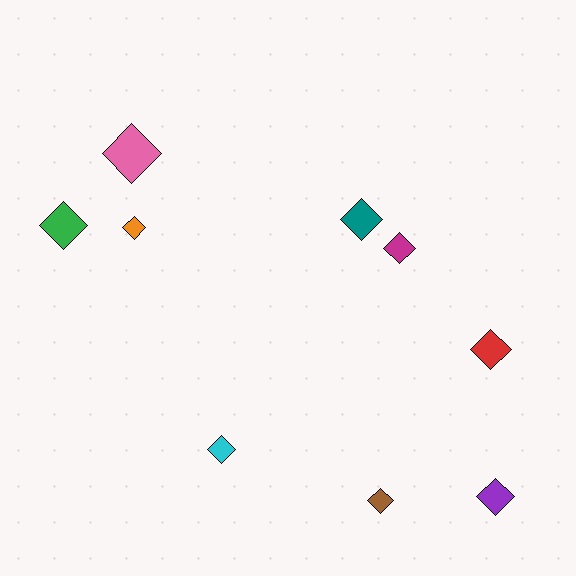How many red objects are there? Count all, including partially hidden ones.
There is 1 red object.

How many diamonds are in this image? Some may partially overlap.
There are 9 diamonds.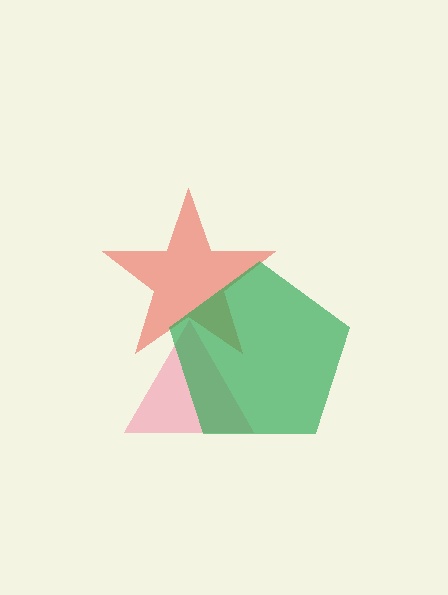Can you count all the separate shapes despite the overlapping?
Yes, there are 3 separate shapes.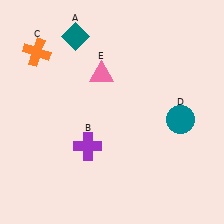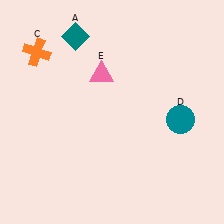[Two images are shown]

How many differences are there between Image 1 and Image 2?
There is 1 difference between the two images.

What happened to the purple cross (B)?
The purple cross (B) was removed in Image 2. It was in the bottom-left area of Image 1.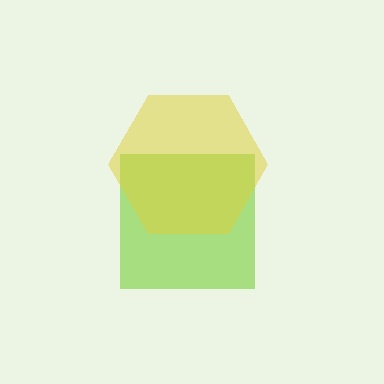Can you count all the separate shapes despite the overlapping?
Yes, there are 2 separate shapes.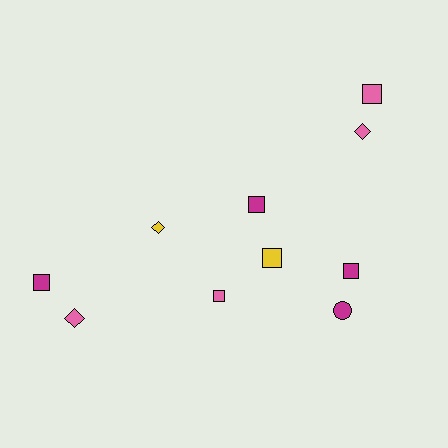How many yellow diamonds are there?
There is 1 yellow diamond.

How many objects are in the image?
There are 10 objects.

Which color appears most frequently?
Pink, with 4 objects.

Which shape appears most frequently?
Square, with 6 objects.